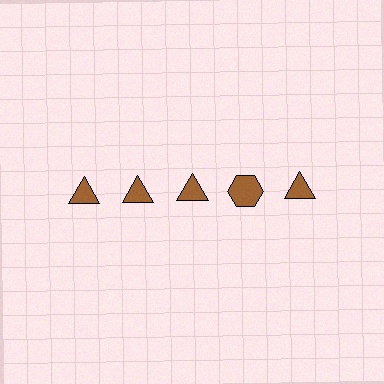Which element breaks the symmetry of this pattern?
The brown hexagon in the top row, second from right column breaks the symmetry. All other shapes are brown triangles.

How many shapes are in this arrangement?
There are 5 shapes arranged in a grid pattern.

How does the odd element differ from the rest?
It has a different shape: hexagon instead of triangle.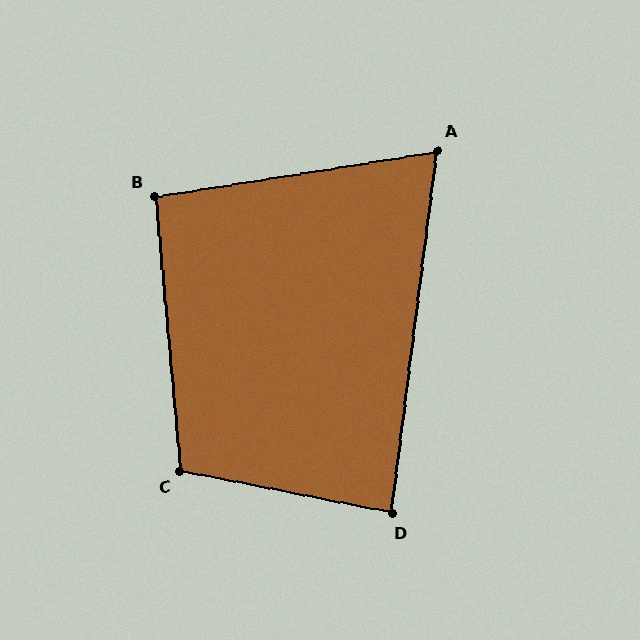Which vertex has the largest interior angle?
C, at approximately 106 degrees.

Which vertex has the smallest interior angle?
A, at approximately 74 degrees.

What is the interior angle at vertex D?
Approximately 86 degrees (approximately right).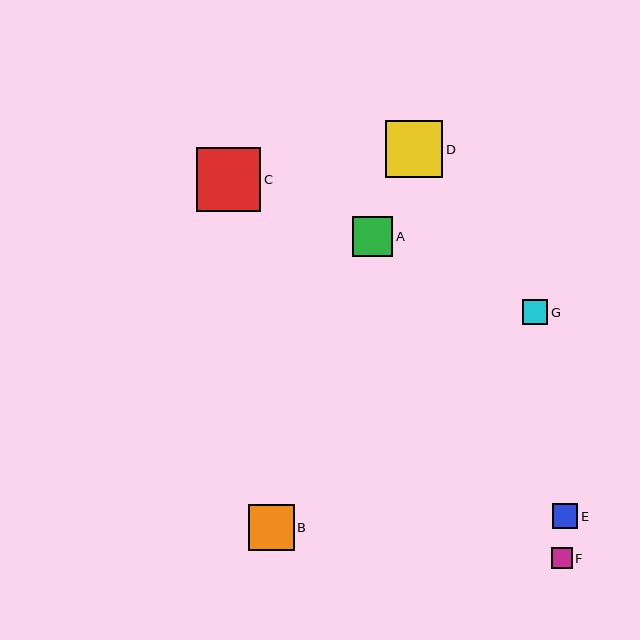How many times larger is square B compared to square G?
Square B is approximately 1.8 times the size of square G.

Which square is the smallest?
Square F is the smallest with a size of approximately 21 pixels.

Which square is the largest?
Square C is the largest with a size of approximately 64 pixels.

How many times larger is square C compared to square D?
Square C is approximately 1.1 times the size of square D.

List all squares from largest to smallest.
From largest to smallest: C, D, B, A, G, E, F.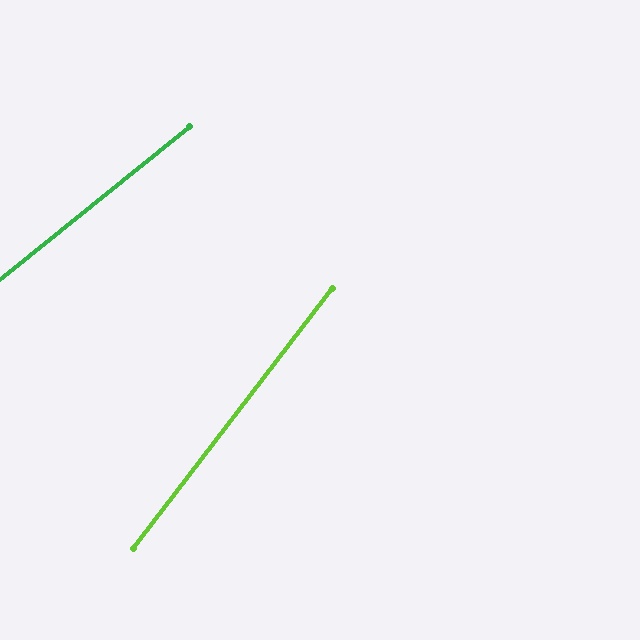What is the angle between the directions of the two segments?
Approximately 14 degrees.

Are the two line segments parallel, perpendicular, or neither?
Neither parallel nor perpendicular — they differ by about 14°.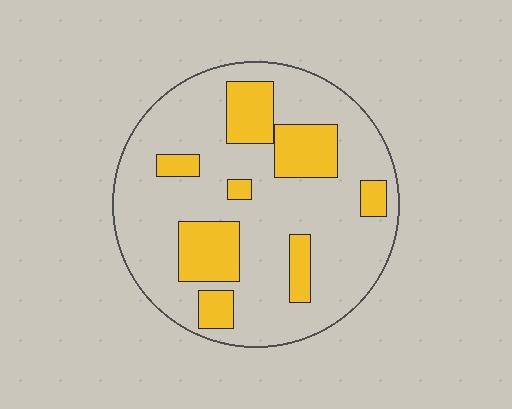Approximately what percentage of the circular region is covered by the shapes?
Approximately 25%.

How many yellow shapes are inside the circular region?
8.